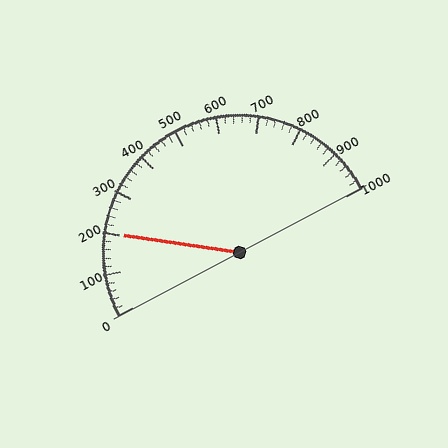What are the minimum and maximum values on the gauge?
The gauge ranges from 0 to 1000.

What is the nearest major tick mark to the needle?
The nearest major tick mark is 200.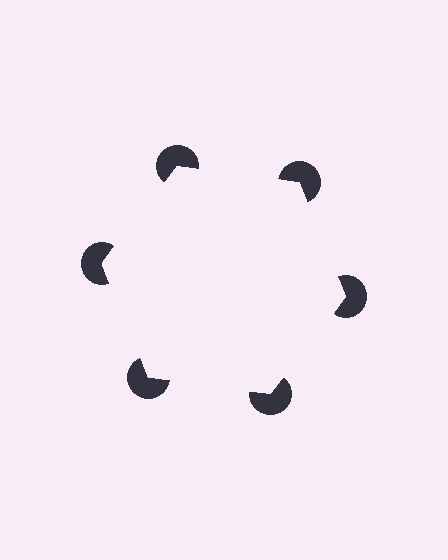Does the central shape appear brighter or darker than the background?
It typically appears slightly brighter than the background, even though no actual brightness change is drawn.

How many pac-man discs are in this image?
There are 6 — one at each vertex of the illusory hexagon.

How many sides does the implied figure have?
6 sides.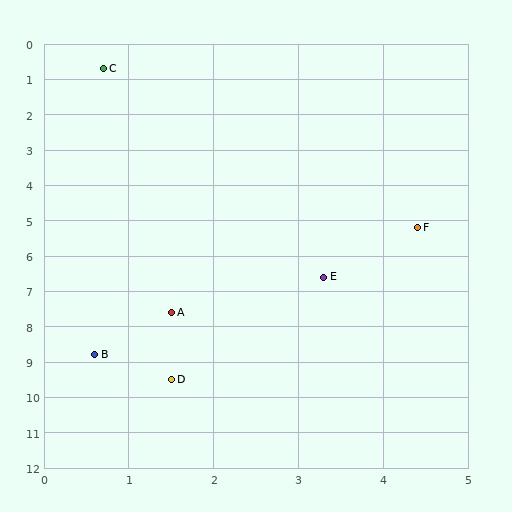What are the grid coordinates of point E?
Point E is at approximately (3.3, 6.6).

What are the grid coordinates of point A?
Point A is at approximately (1.5, 7.6).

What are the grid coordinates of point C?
Point C is at approximately (0.7, 0.7).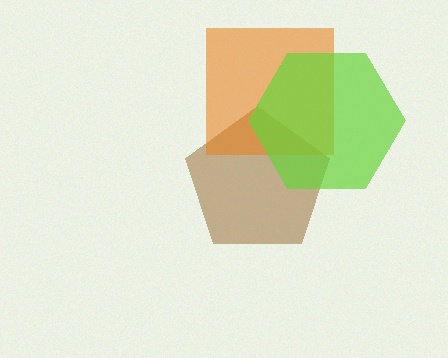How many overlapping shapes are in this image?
There are 3 overlapping shapes in the image.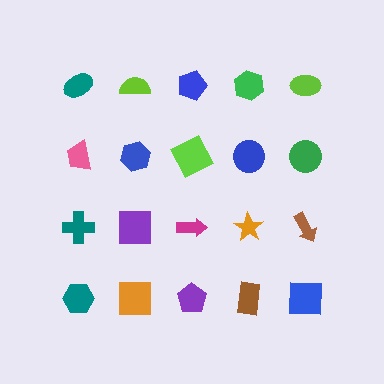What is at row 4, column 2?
An orange square.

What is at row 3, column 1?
A teal cross.